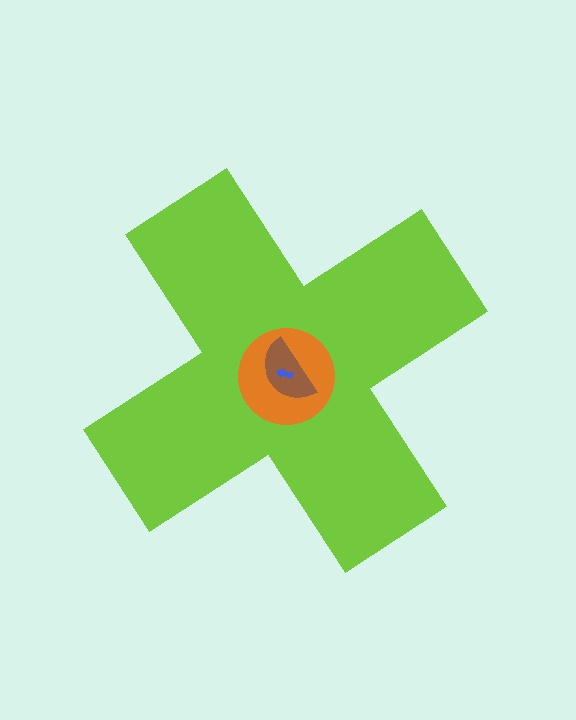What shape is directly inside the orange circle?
The brown semicircle.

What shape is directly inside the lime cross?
The orange circle.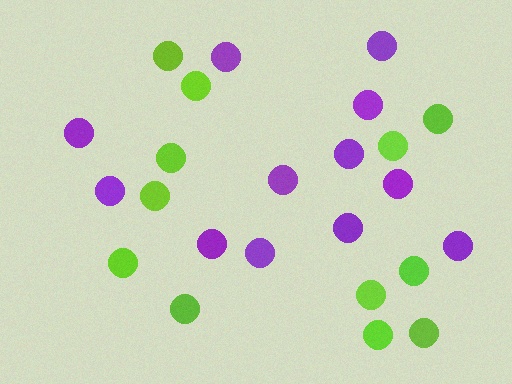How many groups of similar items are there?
There are 2 groups: one group of lime circles (12) and one group of purple circles (12).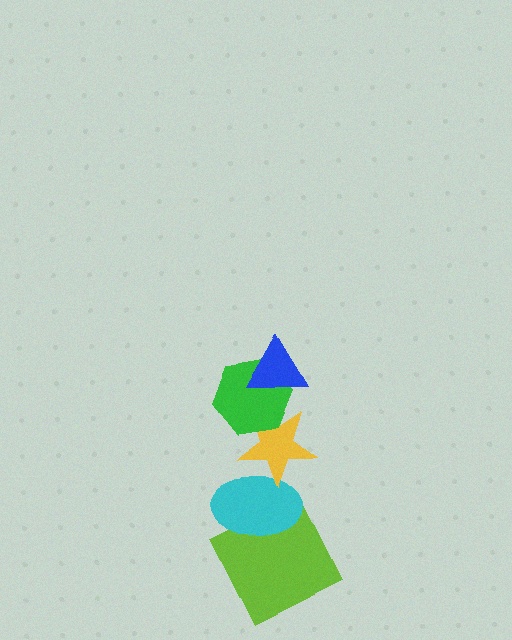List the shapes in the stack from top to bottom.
From top to bottom: the blue triangle, the green hexagon, the yellow star, the cyan ellipse, the lime square.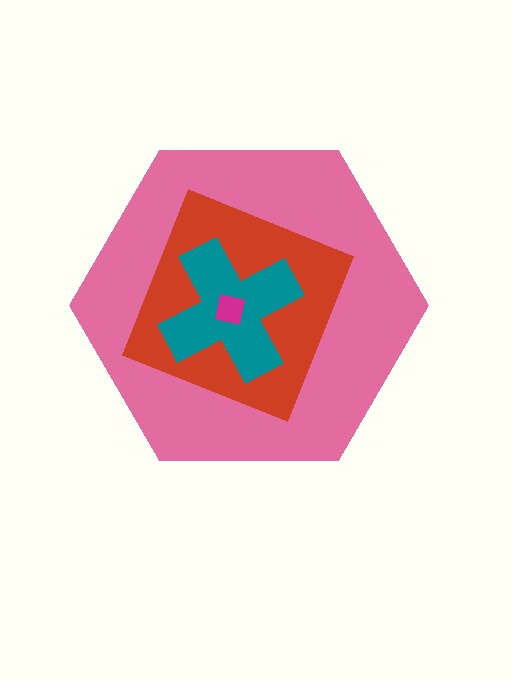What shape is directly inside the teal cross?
The magenta square.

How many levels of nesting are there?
4.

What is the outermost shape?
The pink hexagon.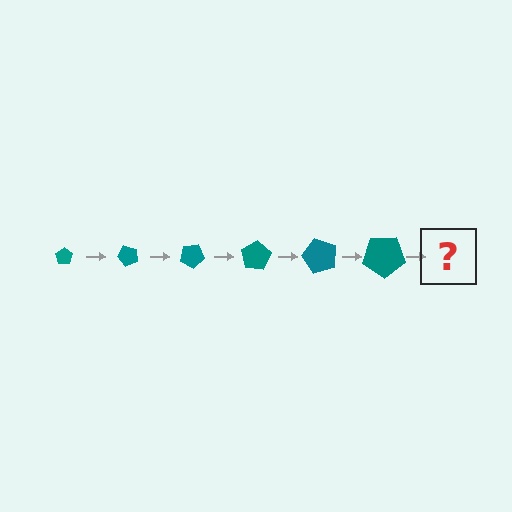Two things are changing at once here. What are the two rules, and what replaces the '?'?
The two rules are that the pentagon grows larger each step and it rotates 50 degrees each step. The '?' should be a pentagon, larger than the previous one and rotated 300 degrees from the start.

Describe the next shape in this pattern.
It should be a pentagon, larger than the previous one and rotated 300 degrees from the start.